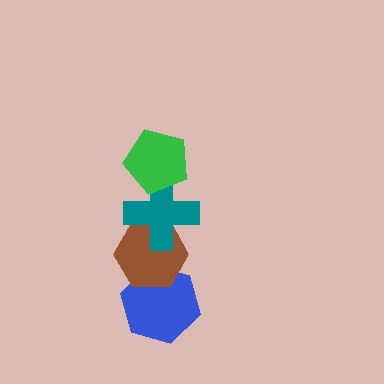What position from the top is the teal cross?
The teal cross is 2nd from the top.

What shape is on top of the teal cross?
The green pentagon is on top of the teal cross.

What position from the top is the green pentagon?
The green pentagon is 1st from the top.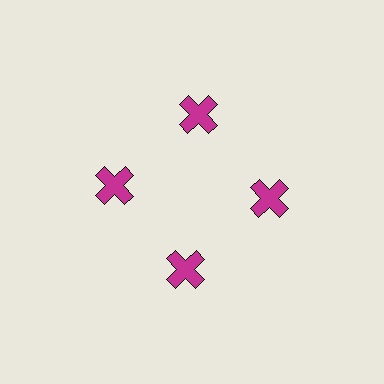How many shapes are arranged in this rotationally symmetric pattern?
There are 4 shapes, arranged in 4 groups of 1.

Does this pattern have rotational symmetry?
Yes, this pattern has 4-fold rotational symmetry. It looks the same after rotating 90 degrees around the center.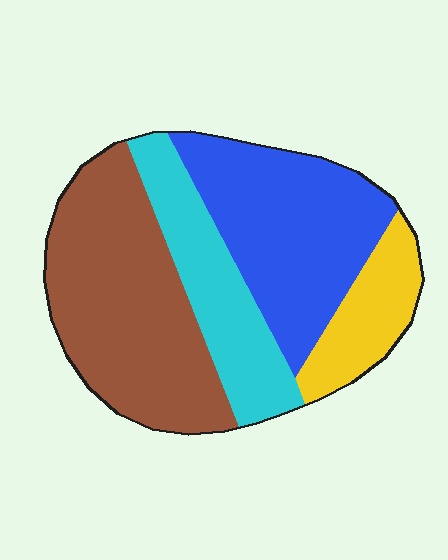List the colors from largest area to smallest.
From largest to smallest: brown, blue, cyan, yellow.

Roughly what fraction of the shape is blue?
Blue takes up about one third (1/3) of the shape.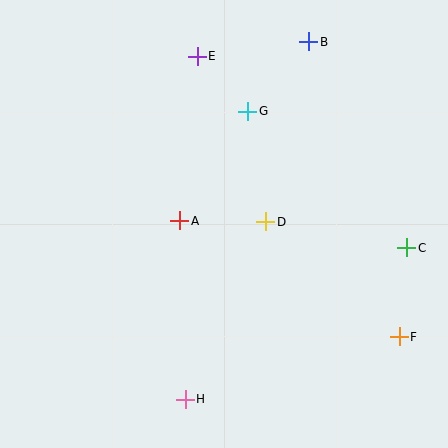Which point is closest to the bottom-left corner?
Point H is closest to the bottom-left corner.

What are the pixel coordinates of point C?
Point C is at (407, 248).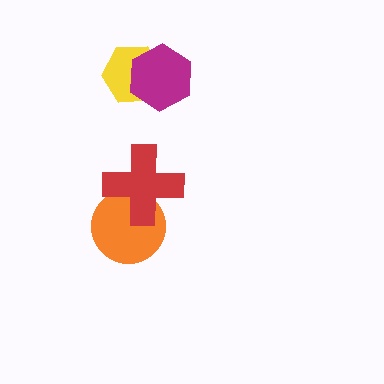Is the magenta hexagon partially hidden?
No, no other shape covers it.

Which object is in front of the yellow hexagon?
The magenta hexagon is in front of the yellow hexagon.